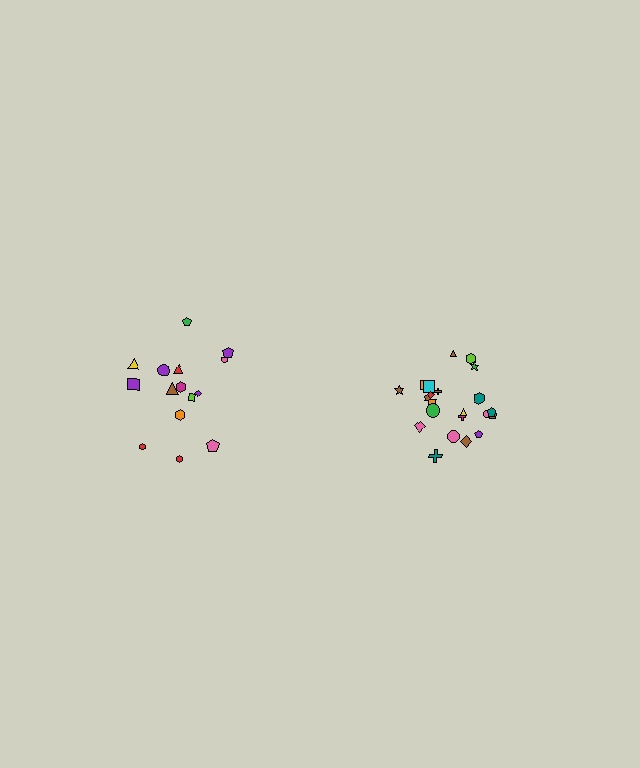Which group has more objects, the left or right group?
The right group.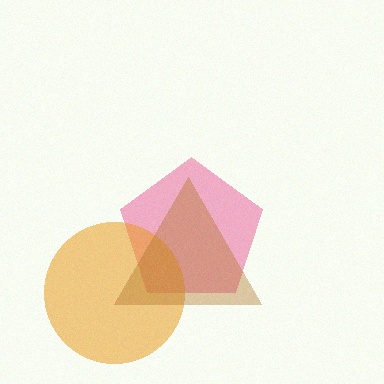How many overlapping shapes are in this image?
There are 3 overlapping shapes in the image.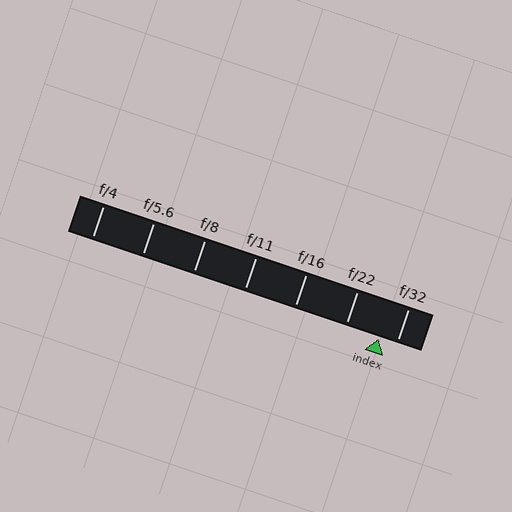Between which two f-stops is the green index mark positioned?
The index mark is between f/22 and f/32.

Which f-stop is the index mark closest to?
The index mark is closest to f/32.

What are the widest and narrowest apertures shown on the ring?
The widest aperture shown is f/4 and the narrowest is f/32.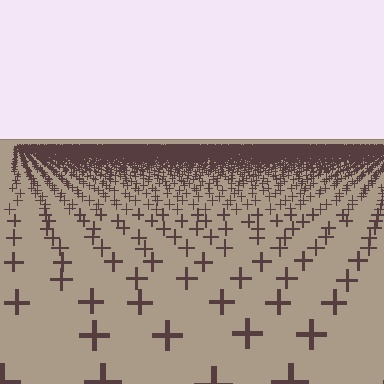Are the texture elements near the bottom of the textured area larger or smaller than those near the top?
Larger. Near the bottom, elements are closer to the viewer and appear at a bigger on-screen size.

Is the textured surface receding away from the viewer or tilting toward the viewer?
The surface is receding away from the viewer. Texture elements get smaller and denser toward the top.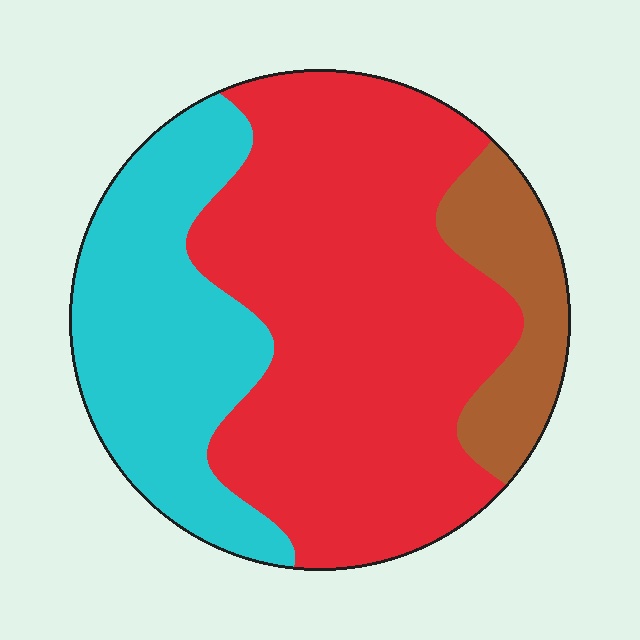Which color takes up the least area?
Brown, at roughly 15%.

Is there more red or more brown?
Red.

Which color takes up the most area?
Red, at roughly 60%.